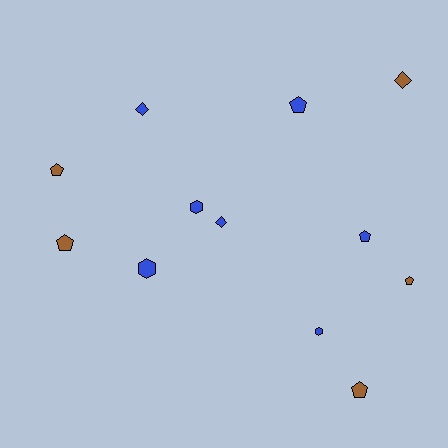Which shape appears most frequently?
Pentagon, with 6 objects.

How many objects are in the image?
There are 12 objects.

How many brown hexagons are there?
There are no brown hexagons.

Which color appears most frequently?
Blue, with 7 objects.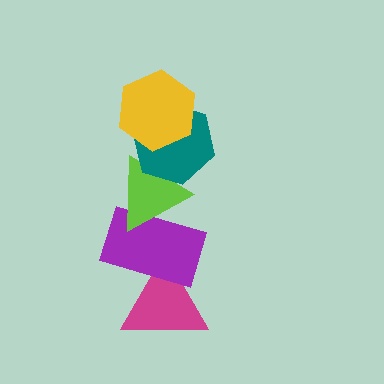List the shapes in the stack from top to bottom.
From top to bottom: the yellow hexagon, the teal hexagon, the lime triangle, the purple rectangle, the magenta triangle.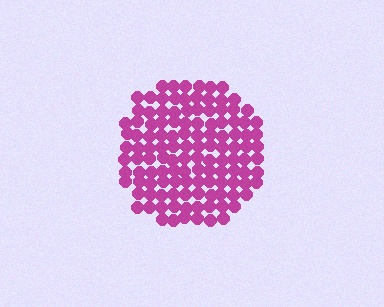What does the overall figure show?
The overall figure shows a circle.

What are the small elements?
The small elements are circles.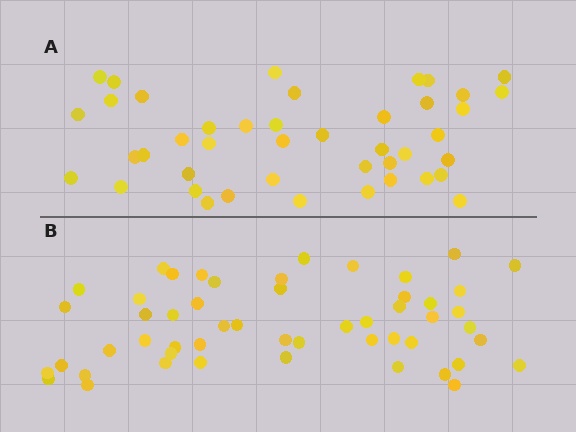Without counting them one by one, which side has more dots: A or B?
Region B (the bottom region) has more dots.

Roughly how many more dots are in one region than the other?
Region B has roughly 8 or so more dots than region A.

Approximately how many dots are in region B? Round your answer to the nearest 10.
About 50 dots. (The exact count is 52, which rounds to 50.)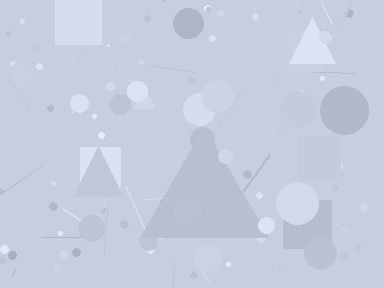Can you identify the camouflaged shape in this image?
The camouflaged shape is a triangle.